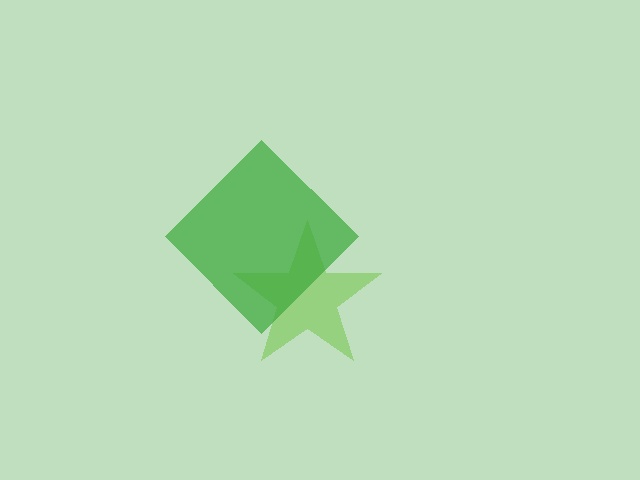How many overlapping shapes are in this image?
There are 2 overlapping shapes in the image.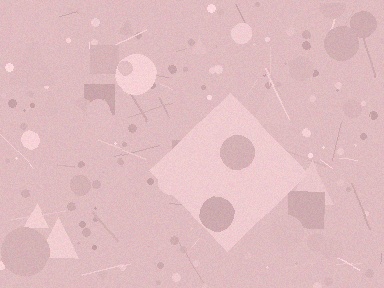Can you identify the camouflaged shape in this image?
The camouflaged shape is a diamond.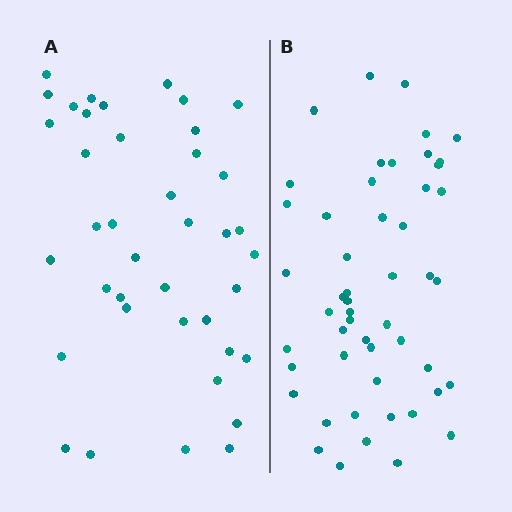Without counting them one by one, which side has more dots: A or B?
Region B (the right region) has more dots.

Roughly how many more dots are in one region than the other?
Region B has roughly 12 or so more dots than region A.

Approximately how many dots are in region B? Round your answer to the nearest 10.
About 50 dots. (The exact count is 51, which rounds to 50.)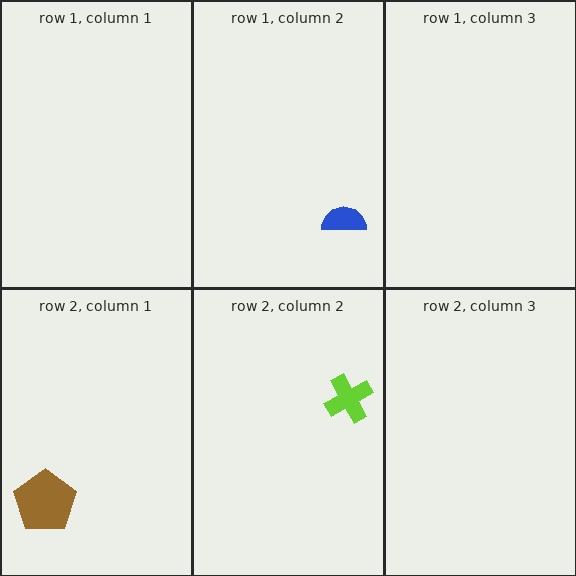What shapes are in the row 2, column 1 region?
The brown pentagon.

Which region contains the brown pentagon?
The row 2, column 1 region.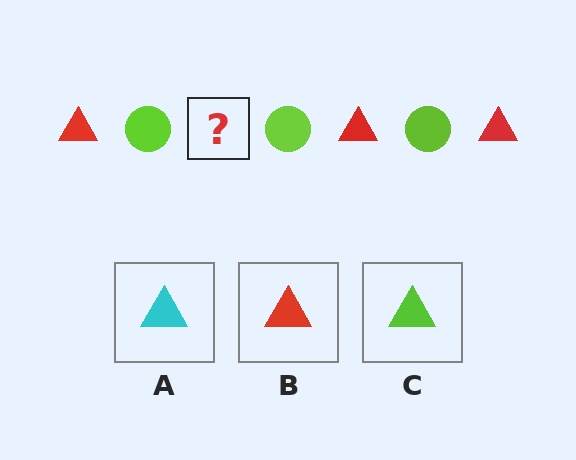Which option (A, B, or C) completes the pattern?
B.